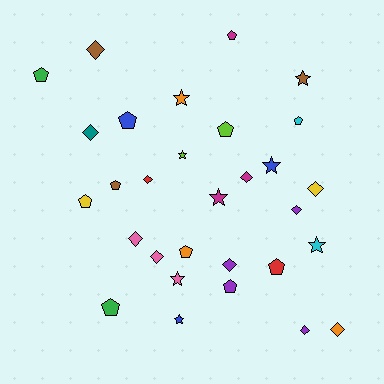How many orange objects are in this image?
There are 3 orange objects.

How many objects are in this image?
There are 30 objects.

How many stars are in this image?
There are 8 stars.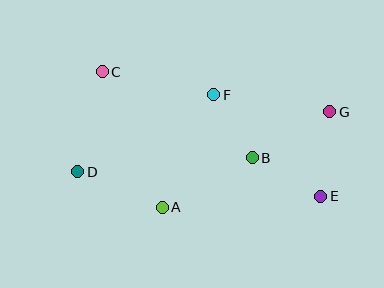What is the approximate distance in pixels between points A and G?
The distance between A and G is approximately 193 pixels.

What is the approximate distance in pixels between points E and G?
The distance between E and G is approximately 85 pixels.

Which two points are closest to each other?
Points B and F are closest to each other.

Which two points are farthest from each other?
Points D and G are farthest from each other.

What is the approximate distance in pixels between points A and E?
The distance between A and E is approximately 159 pixels.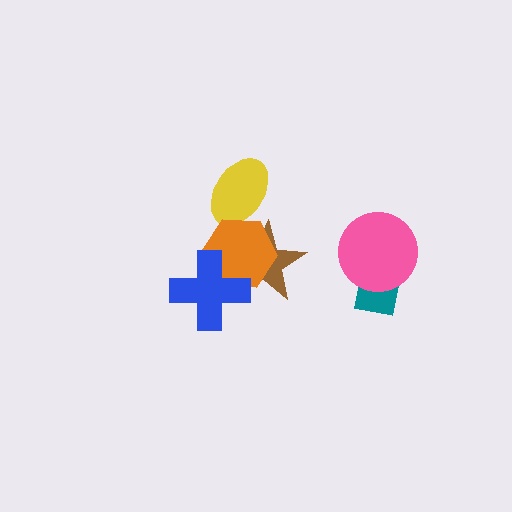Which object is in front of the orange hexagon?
The blue cross is in front of the orange hexagon.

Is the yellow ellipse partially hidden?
Yes, it is partially covered by another shape.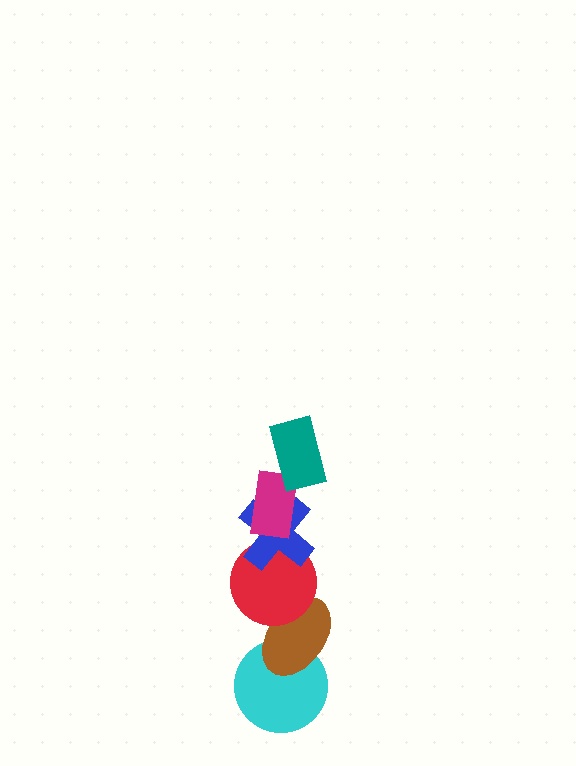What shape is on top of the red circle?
The blue cross is on top of the red circle.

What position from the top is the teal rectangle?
The teal rectangle is 1st from the top.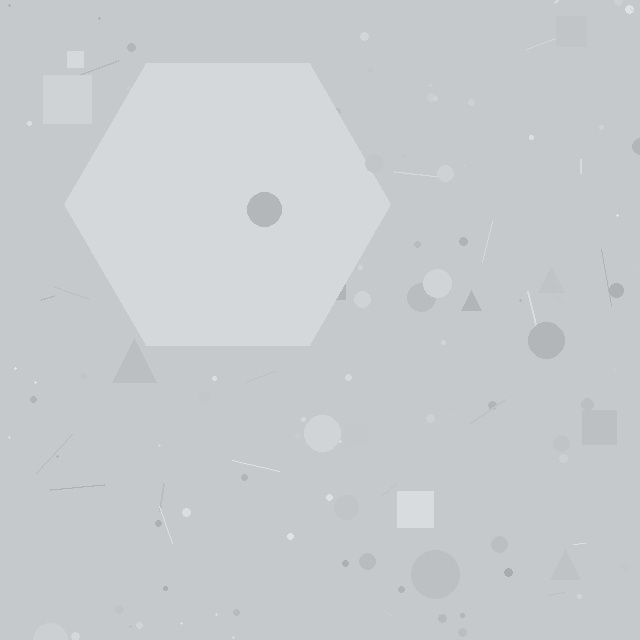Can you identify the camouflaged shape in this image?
The camouflaged shape is a hexagon.